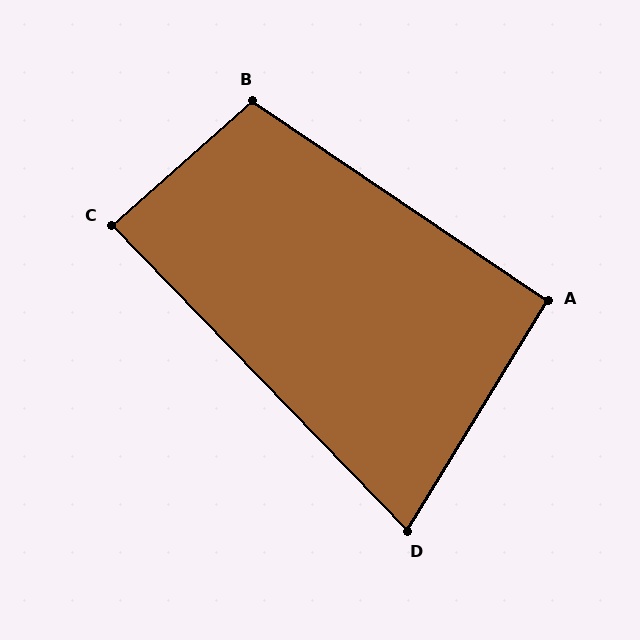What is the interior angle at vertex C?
Approximately 87 degrees (approximately right).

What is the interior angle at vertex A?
Approximately 93 degrees (approximately right).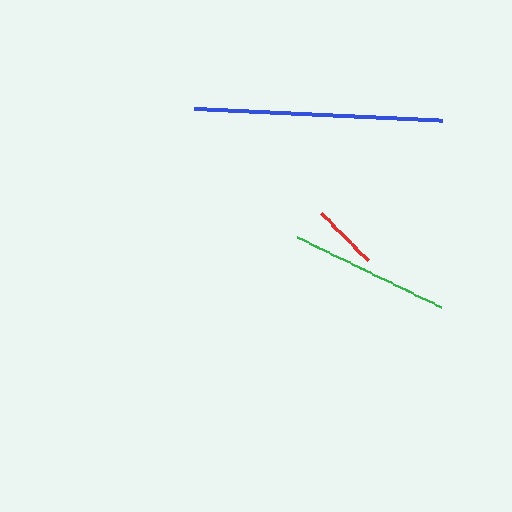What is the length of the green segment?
The green segment is approximately 160 pixels long.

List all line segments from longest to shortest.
From longest to shortest: blue, green, red.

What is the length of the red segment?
The red segment is approximately 66 pixels long.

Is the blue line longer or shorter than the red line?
The blue line is longer than the red line.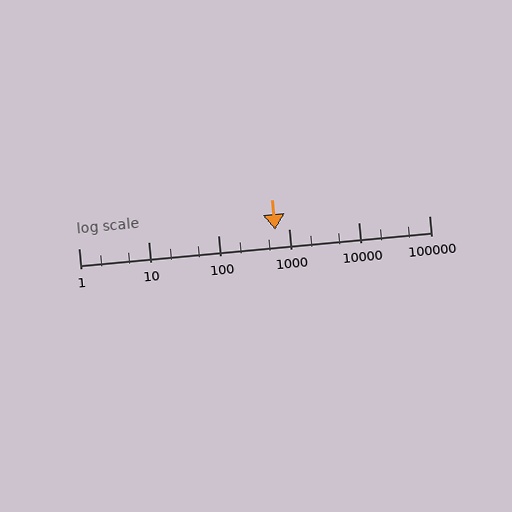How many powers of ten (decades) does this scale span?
The scale spans 5 decades, from 1 to 100000.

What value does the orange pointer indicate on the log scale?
The pointer indicates approximately 630.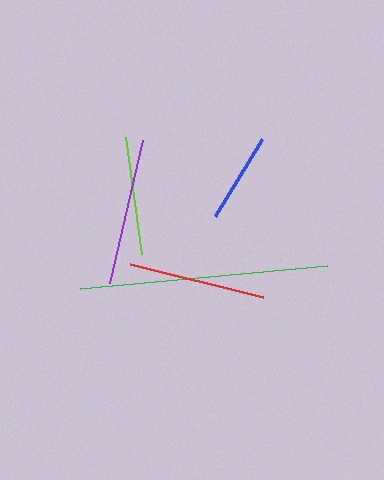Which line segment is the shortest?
The blue line is the shortest at approximately 90 pixels.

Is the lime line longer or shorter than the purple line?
The purple line is longer than the lime line.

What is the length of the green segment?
The green segment is approximately 248 pixels long.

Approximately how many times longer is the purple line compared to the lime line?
The purple line is approximately 1.2 times the length of the lime line.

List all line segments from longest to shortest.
From longest to shortest: green, purple, red, lime, blue.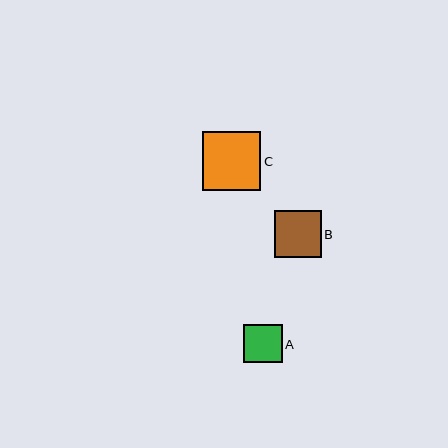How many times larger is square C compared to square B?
Square C is approximately 1.2 times the size of square B.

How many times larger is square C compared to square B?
Square C is approximately 1.2 times the size of square B.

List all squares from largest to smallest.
From largest to smallest: C, B, A.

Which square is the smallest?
Square A is the smallest with a size of approximately 39 pixels.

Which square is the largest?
Square C is the largest with a size of approximately 59 pixels.